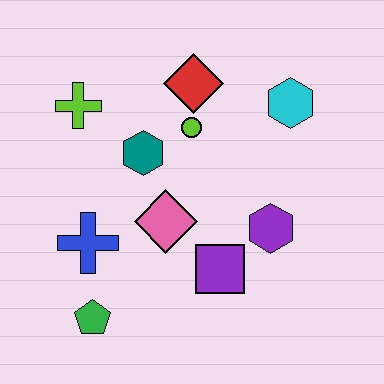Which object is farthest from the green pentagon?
The cyan hexagon is farthest from the green pentagon.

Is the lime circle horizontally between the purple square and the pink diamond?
Yes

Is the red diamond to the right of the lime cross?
Yes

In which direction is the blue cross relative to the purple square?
The blue cross is to the left of the purple square.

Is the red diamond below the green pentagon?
No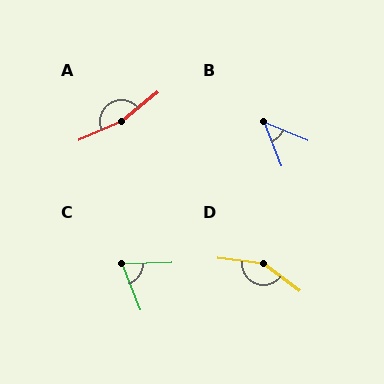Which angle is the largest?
A, at approximately 164 degrees.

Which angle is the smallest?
B, at approximately 46 degrees.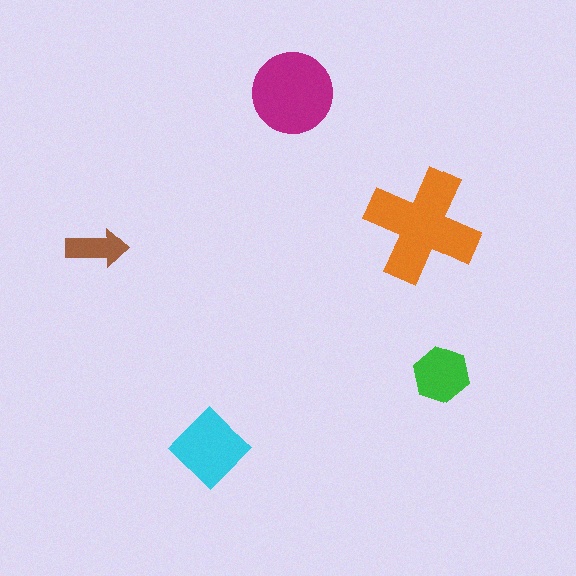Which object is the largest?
The orange cross.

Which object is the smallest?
The brown arrow.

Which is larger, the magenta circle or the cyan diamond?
The magenta circle.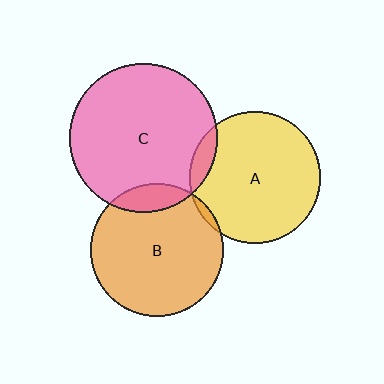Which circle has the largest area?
Circle C (pink).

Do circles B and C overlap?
Yes.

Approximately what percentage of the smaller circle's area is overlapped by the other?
Approximately 10%.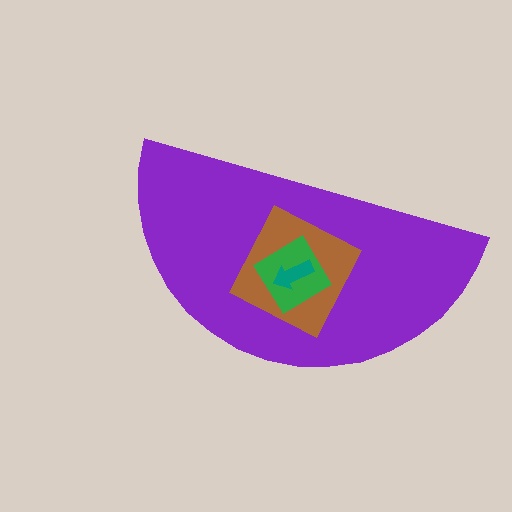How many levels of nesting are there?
4.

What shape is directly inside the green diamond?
The teal arrow.